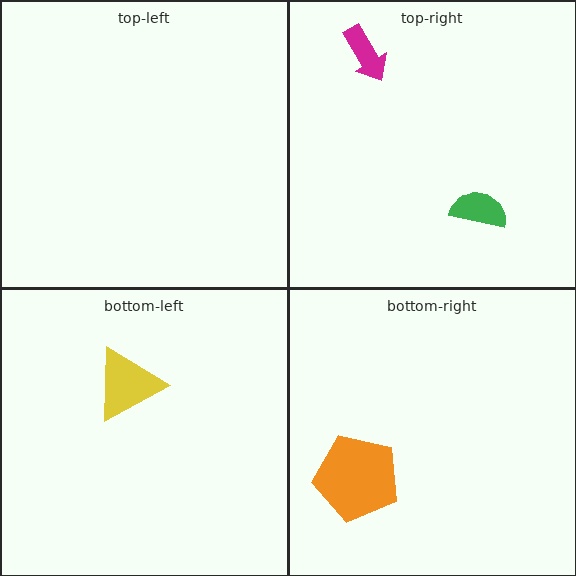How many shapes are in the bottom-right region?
1.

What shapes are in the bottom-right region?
The orange pentagon.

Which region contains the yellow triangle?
The bottom-left region.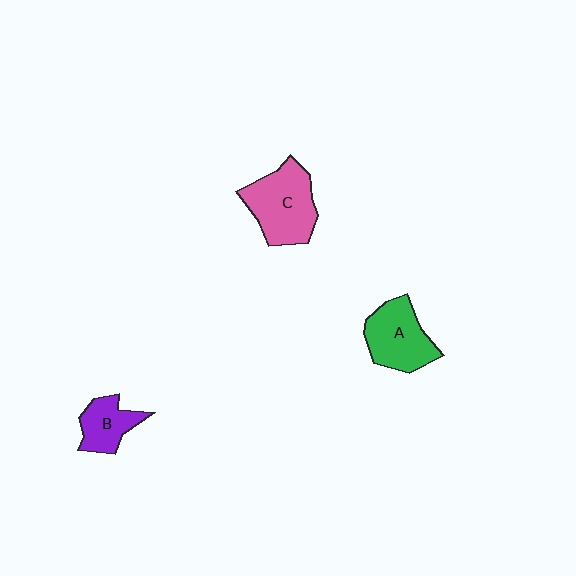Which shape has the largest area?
Shape C (pink).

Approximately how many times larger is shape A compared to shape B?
Approximately 1.5 times.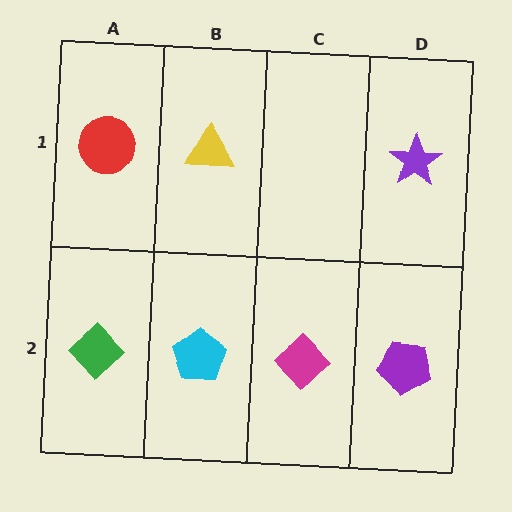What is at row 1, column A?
A red circle.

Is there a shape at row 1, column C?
No, that cell is empty.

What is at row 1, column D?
A purple star.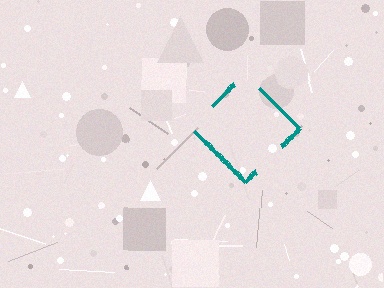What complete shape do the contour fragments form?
The contour fragments form a diamond.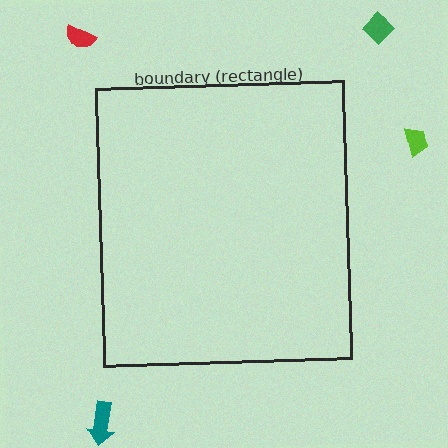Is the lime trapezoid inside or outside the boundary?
Outside.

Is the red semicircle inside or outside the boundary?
Outside.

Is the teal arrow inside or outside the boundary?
Outside.